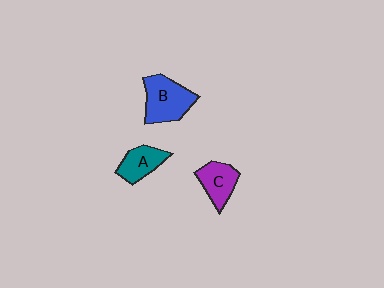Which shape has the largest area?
Shape B (blue).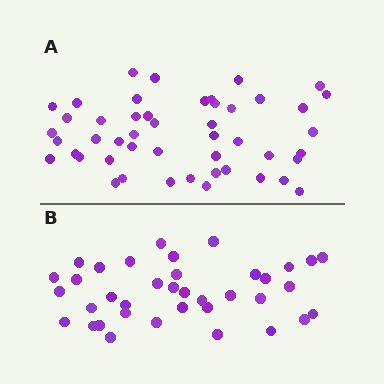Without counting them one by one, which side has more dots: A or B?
Region A (the top region) has more dots.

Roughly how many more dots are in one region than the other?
Region A has roughly 12 or so more dots than region B.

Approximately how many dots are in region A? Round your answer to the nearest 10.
About 50 dots. (The exact count is 48, which rounds to 50.)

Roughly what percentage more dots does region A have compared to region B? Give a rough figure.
About 30% more.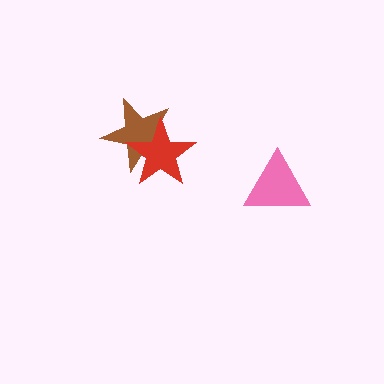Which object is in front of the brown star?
The red star is in front of the brown star.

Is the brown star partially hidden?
Yes, it is partially covered by another shape.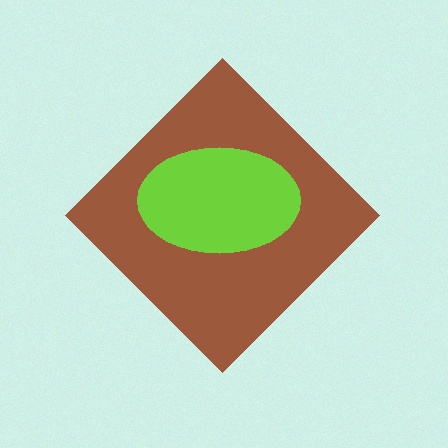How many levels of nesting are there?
2.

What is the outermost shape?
The brown diamond.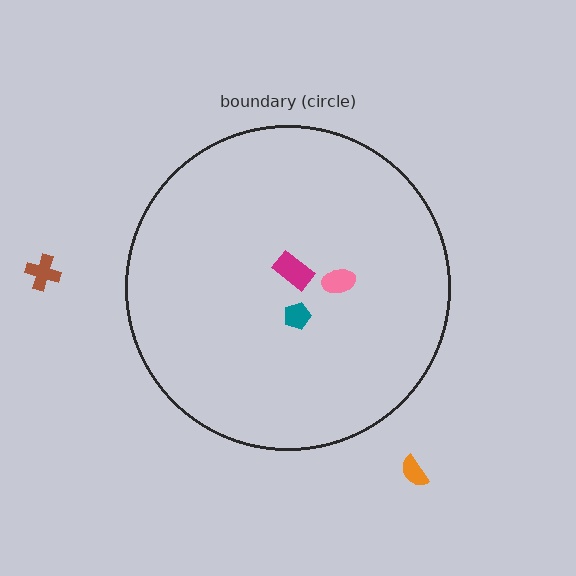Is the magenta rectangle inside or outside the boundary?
Inside.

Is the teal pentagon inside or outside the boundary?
Inside.